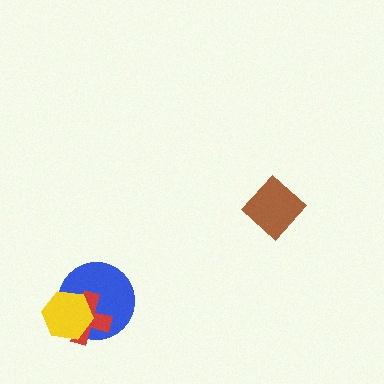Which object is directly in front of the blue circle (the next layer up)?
The red cross is directly in front of the blue circle.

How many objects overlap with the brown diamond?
0 objects overlap with the brown diamond.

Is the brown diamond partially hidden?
No, no other shape covers it.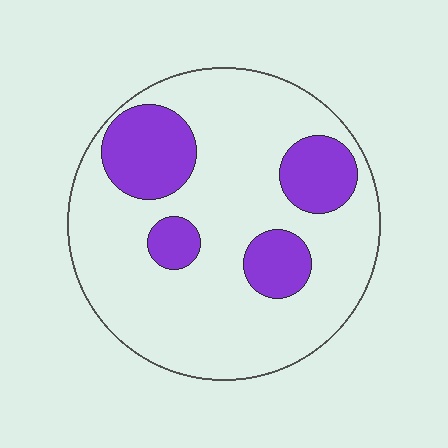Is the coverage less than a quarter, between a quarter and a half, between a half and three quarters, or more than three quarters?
Less than a quarter.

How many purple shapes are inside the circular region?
4.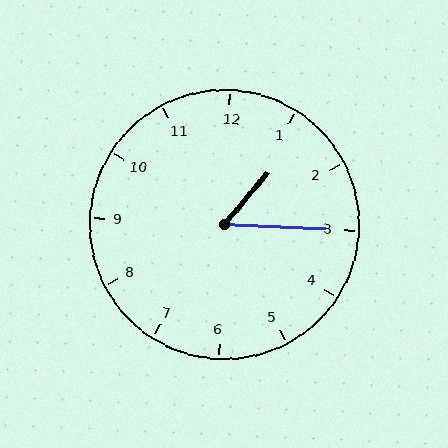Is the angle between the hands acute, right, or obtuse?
It is acute.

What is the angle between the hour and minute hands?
Approximately 52 degrees.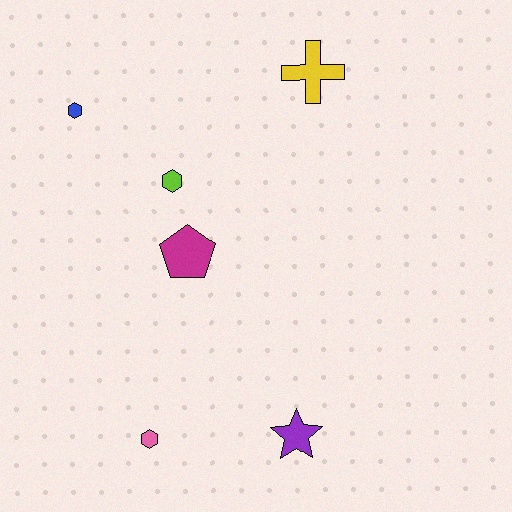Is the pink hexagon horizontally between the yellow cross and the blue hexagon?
Yes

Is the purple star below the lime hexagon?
Yes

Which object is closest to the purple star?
The pink hexagon is closest to the purple star.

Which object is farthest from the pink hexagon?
The yellow cross is farthest from the pink hexagon.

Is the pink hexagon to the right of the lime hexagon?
No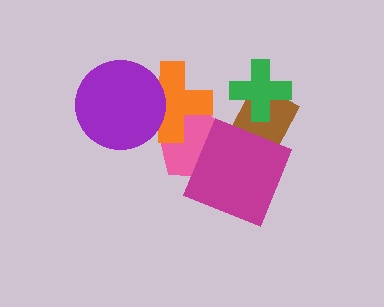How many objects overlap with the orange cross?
2 objects overlap with the orange cross.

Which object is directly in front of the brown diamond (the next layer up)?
The green cross is directly in front of the brown diamond.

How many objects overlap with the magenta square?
2 objects overlap with the magenta square.